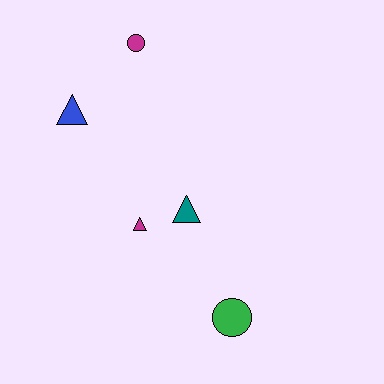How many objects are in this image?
There are 5 objects.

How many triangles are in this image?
There are 3 triangles.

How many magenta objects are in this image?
There are 2 magenta objects.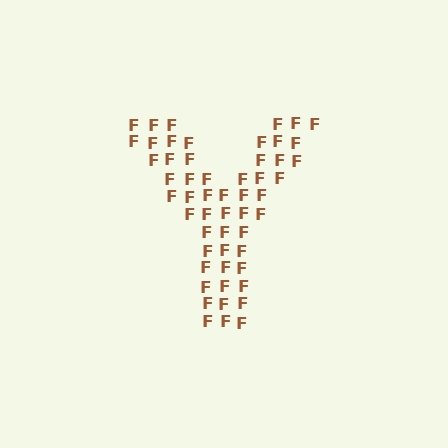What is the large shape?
The large shape is the letter Y.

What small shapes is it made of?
It is made of small letter F's.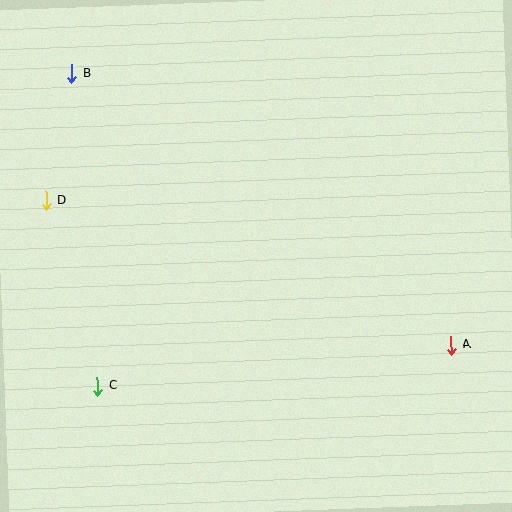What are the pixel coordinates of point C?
Point C is at (97, 386).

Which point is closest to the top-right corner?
Point A is closest to the top-right corner.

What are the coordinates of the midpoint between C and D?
The midpoint between C and D is at (72, 293).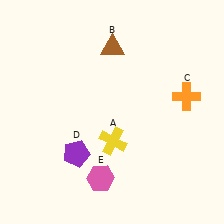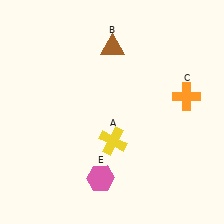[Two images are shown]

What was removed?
The purple pentagon (D) was removed in Image 2.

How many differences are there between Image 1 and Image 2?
There is 1 difference between the two images.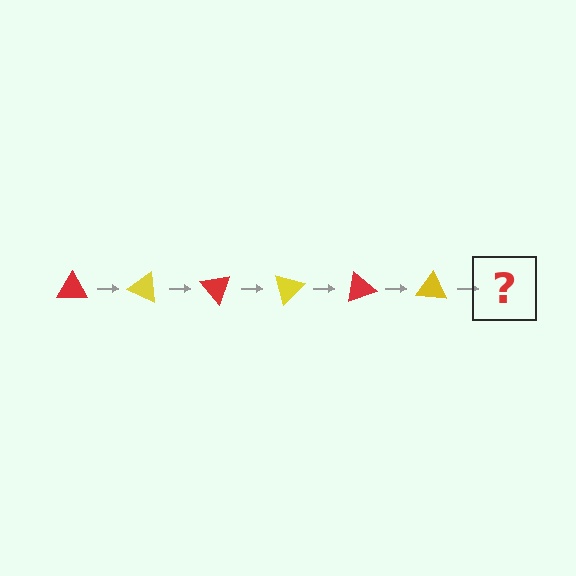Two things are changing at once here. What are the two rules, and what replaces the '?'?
The two rules are that it rotates 25 degrees each step and the color cycles through red and yellow. The '?' should be a red triangle, rotated 150 degrees from the start.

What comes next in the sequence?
The next element should be a red triangle, rotated 150 degrees from the start.